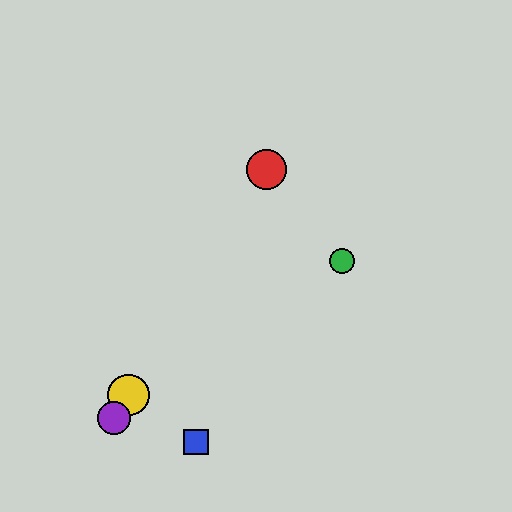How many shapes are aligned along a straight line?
3 shapes (the red circle, the yellow circle, the purple circle) are aligned along a straight line.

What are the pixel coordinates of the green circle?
The green circle is at (342, 261).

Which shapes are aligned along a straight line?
The red circle, the yellow circle, the purple circle are aligned along a straight line.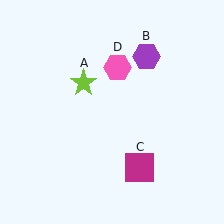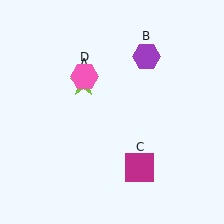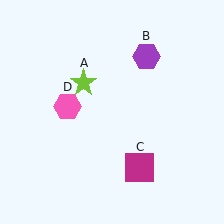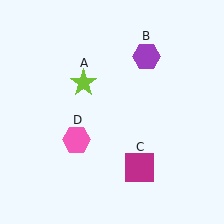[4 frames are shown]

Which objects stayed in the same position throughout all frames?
Lime star (object A) and purple hexagon (object B) and magenta square (object C) remained stationary.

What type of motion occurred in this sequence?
The pink hexagon (object D) rotated counterclockwise around the center of the scene.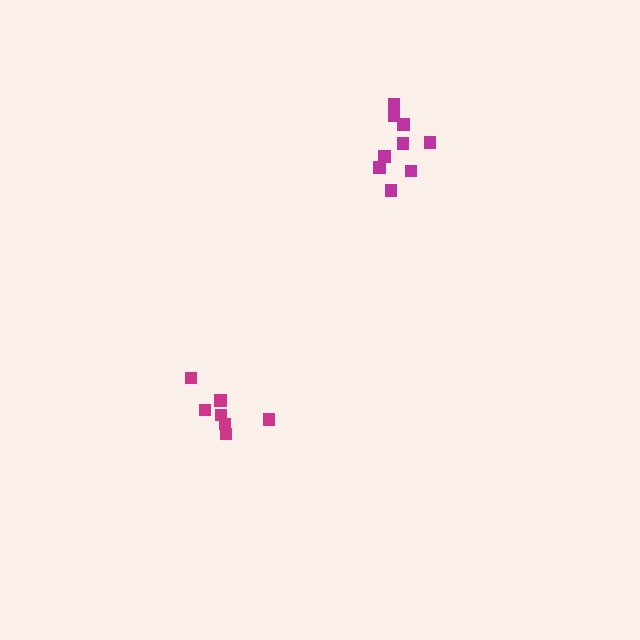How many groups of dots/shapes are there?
There are 2 groups.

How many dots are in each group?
Group 1: 7 dots, Group 2: 9 dots (16 total).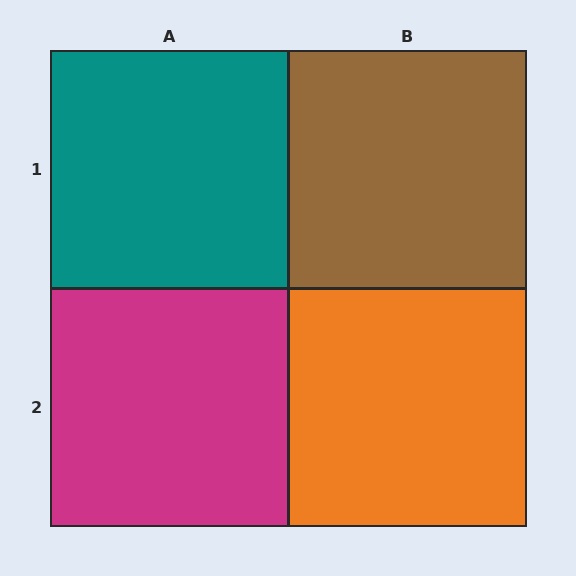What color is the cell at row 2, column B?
Orange.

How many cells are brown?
1 cell is brown.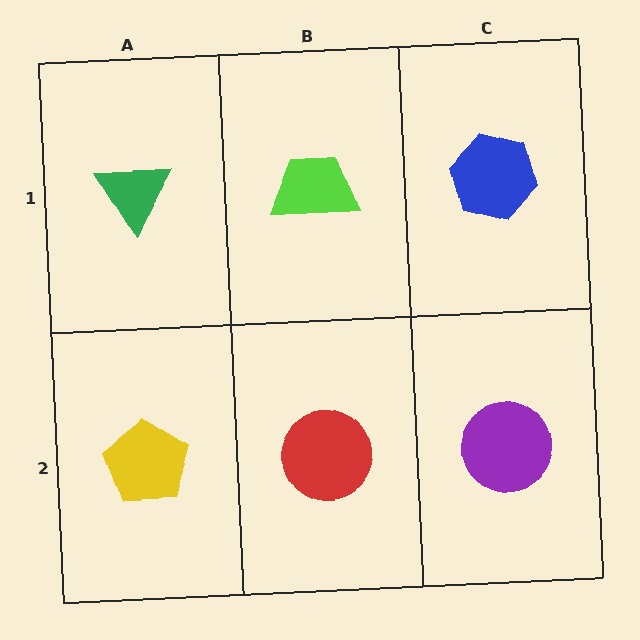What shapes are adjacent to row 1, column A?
A yellow pentagon (row 2, column A), a lime trapezoid (row 1, column B).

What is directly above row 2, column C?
A blue hexagon.